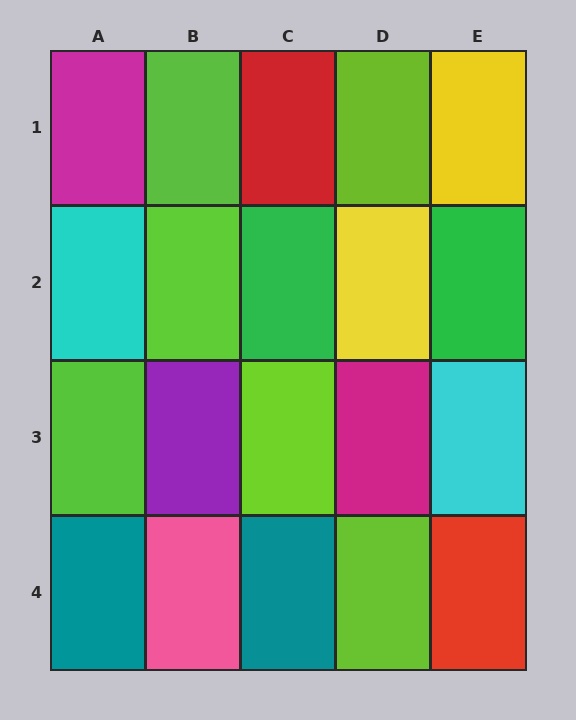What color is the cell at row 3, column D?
Magenta.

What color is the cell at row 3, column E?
Cyan.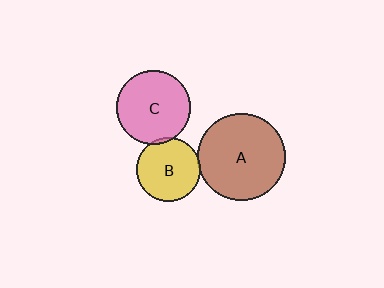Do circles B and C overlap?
Yes.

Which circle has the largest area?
Circle A (brown).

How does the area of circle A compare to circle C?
Approximately 1.4 times.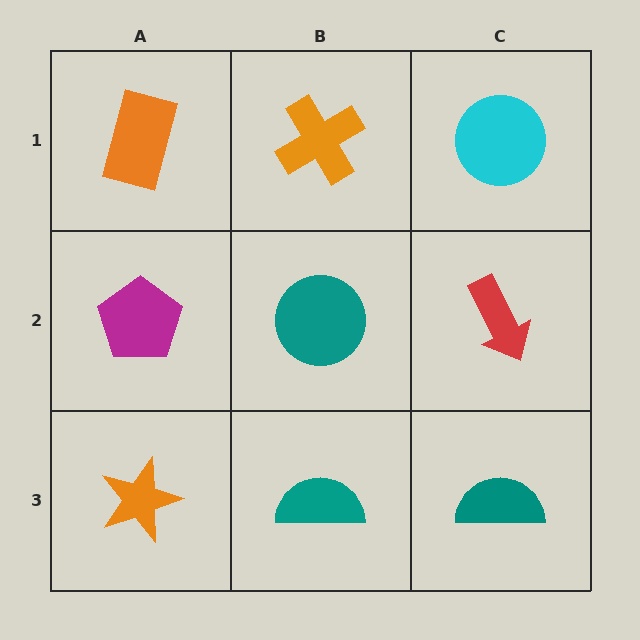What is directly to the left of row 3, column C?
A teal semicircle.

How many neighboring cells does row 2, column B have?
4.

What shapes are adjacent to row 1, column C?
A red arrow (row 2, column C), an orange cross (row 1, column B).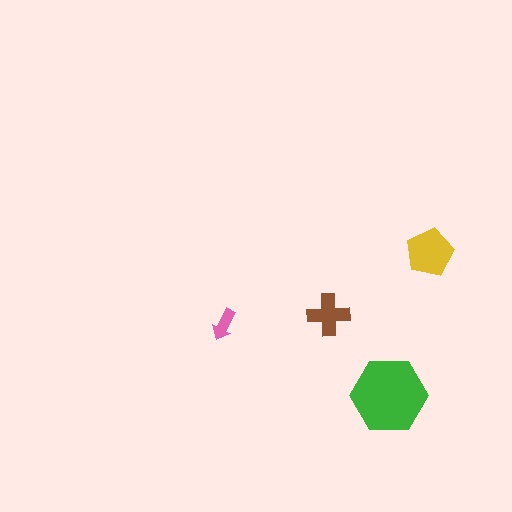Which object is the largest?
The green hexagon.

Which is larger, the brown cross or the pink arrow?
The brown cross.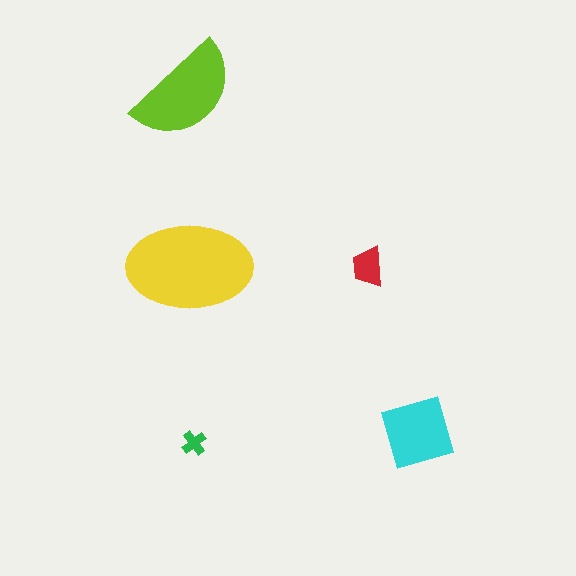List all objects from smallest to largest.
The green cross, the red trapezoid, the cyan square, the lime semicircle, the yellow ellipse.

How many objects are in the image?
There are 5 objects in the image.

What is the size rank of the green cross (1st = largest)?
5th.